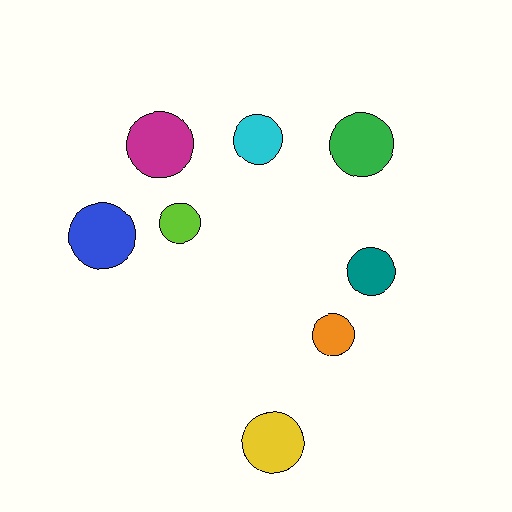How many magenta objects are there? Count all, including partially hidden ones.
There is 1 magenta object.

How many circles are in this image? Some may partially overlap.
There are 8 circles.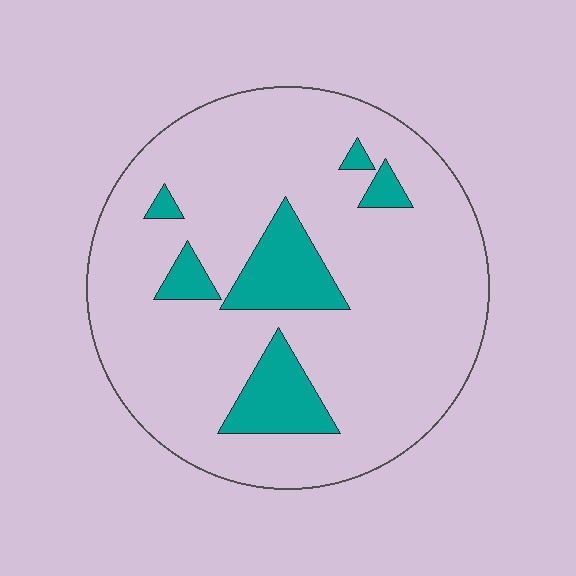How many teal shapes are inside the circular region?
6.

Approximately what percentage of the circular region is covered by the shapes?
Approximately 15%.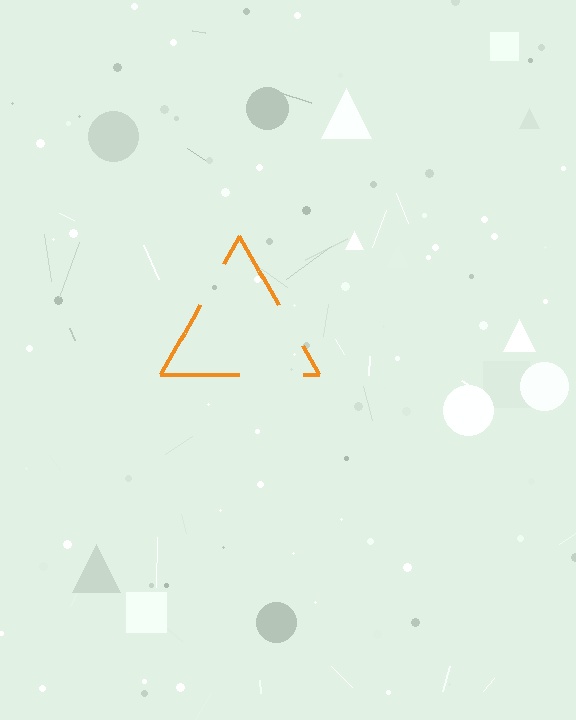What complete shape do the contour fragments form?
The contour fragments form a triangle.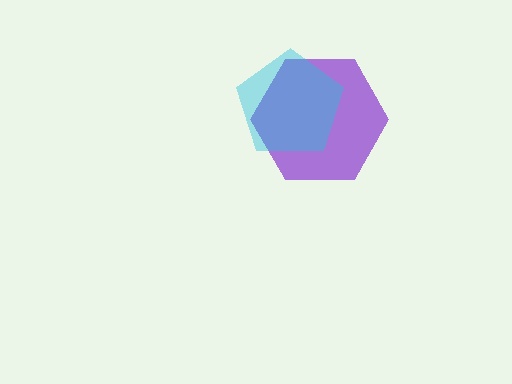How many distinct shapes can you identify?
There are 2 distinct shapes: a purple hexagon, a cyan pentagon.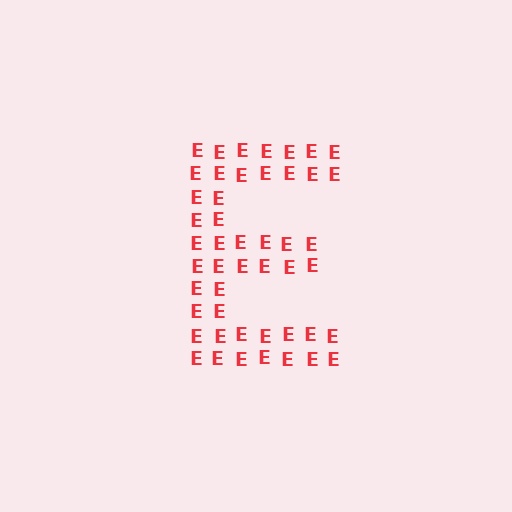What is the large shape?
The large shape is the letter E.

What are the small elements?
The small elements are letter E's.